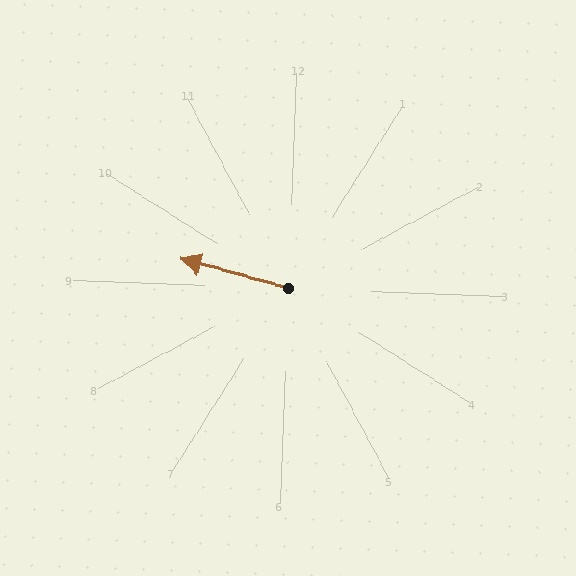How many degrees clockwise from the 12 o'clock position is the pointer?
Approximately 283 degrees.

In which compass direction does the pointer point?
West.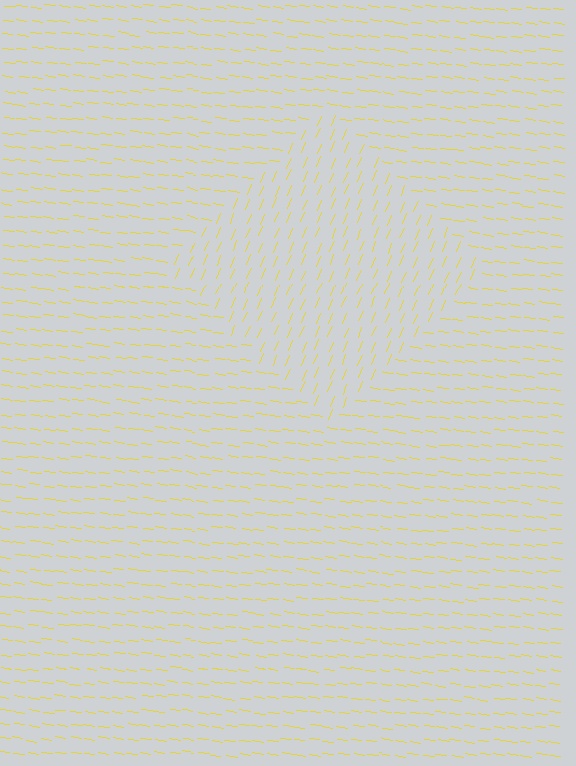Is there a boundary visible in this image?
Yes, there is a texture boundary formed by a change in line orientation.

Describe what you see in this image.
The image is filled with small yellow line segments. A diamond region in the image has lines oriented differently from the surrounding lines, creating a visible texture boundary.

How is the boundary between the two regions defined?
The boundary is defined purely by a change in line orientation (approximately 75 degrees difference). All lines are the same color and thickness.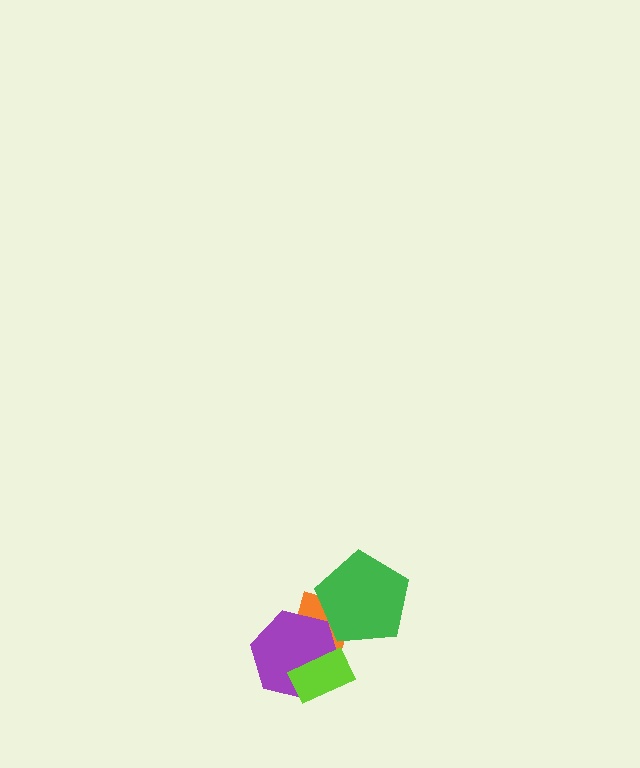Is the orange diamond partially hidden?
Yes, it is partially covered by another shape.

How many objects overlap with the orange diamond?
3 objects overlap with the orange diamond.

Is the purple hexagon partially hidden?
Yes, it is partially covered by another shape.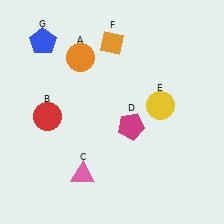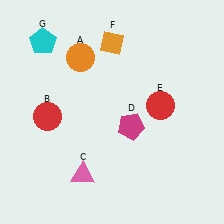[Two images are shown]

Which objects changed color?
E changed from yellow to red. G changed from blue to cyan.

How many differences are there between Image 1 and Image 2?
There are 2 differences between the two images.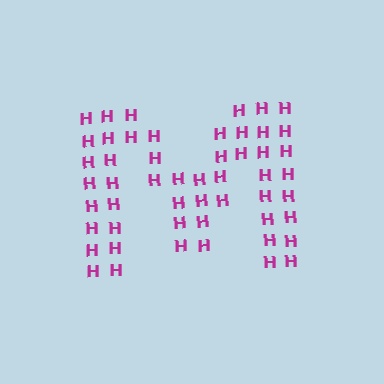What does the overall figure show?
The overall figure shows the letter M.